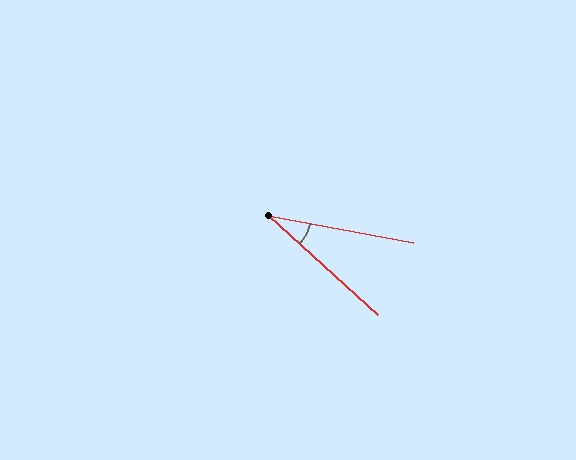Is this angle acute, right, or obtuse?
It is acute.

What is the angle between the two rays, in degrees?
Approximately 32 degrees.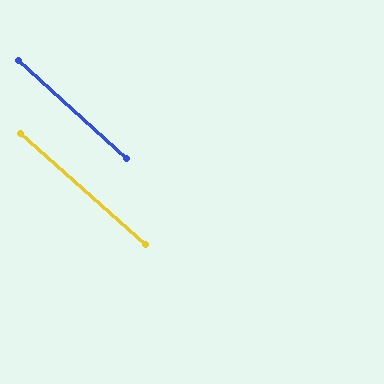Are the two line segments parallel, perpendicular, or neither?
Parallel — their directions differ by only 1.1°.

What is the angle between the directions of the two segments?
Approximately 1 degree.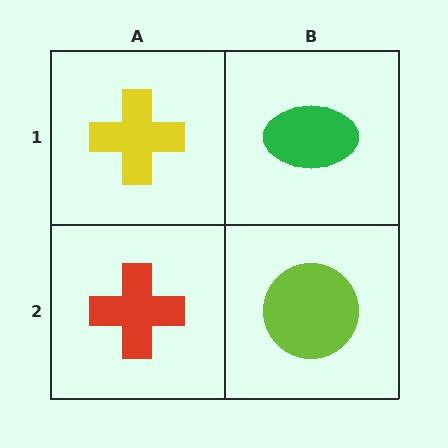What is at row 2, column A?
A red cross.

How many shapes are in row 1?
2 shapes.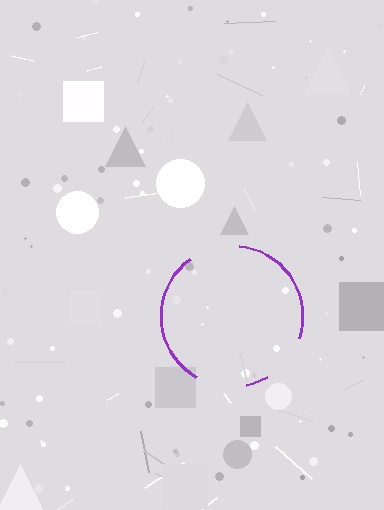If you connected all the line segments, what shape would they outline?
They would outline a circle.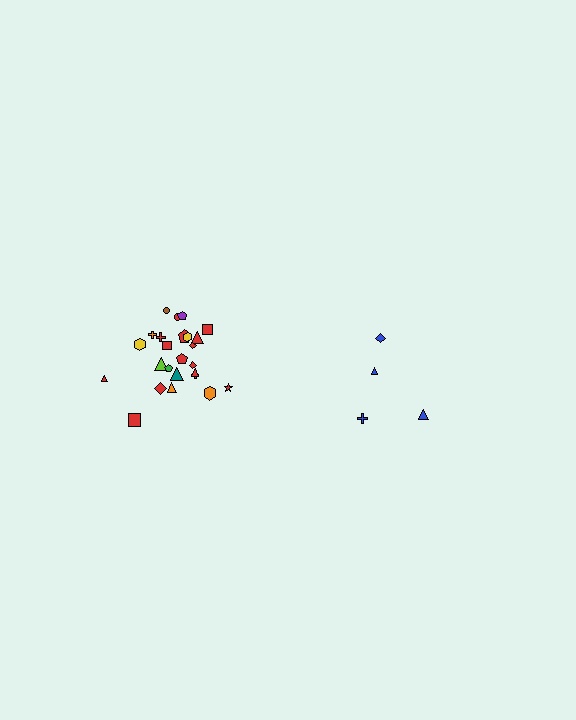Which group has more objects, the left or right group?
The left group.